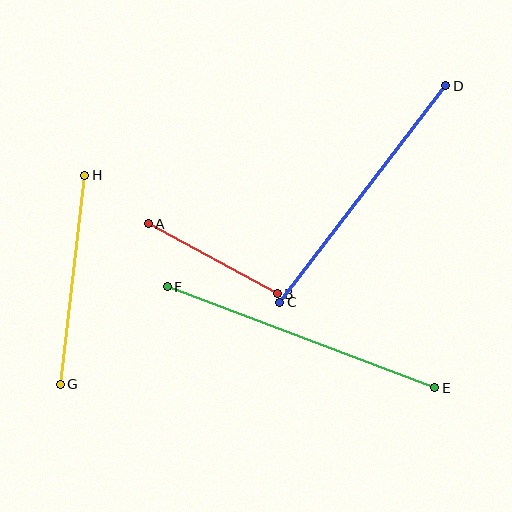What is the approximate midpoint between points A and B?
The midpoint is at approximately (213, 259) pixels.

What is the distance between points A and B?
The distance is approximately 147 pixels.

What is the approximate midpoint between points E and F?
The midpoint is at approximately (301, 337) pixels.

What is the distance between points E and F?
The distance is approximately 286 pixels.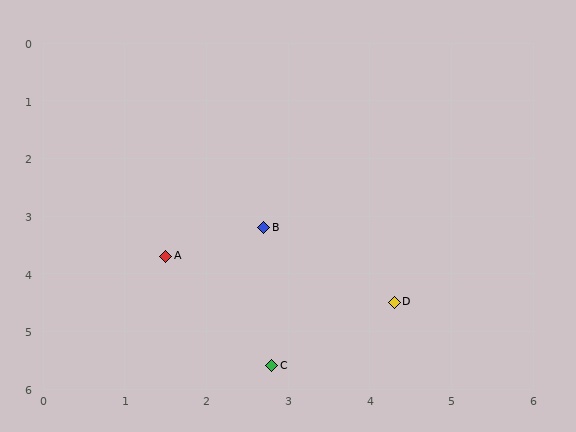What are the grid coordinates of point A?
Point A is at approximately (1.5, 3.7).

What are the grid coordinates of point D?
Point D is at approximately (4.3, 4.5).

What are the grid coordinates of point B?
Point B is at approximately (2.7, 3.2).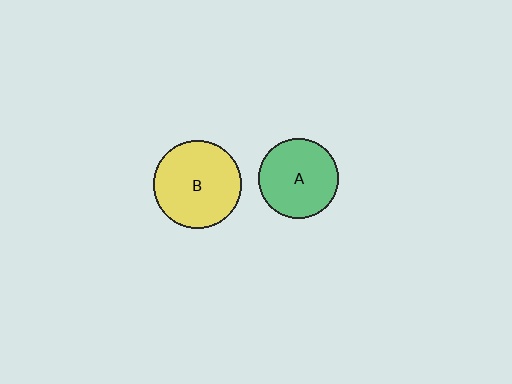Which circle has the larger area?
Circle B (yellow).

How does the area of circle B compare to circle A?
Approximately 1.2 times.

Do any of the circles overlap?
No, none of the circles overlap.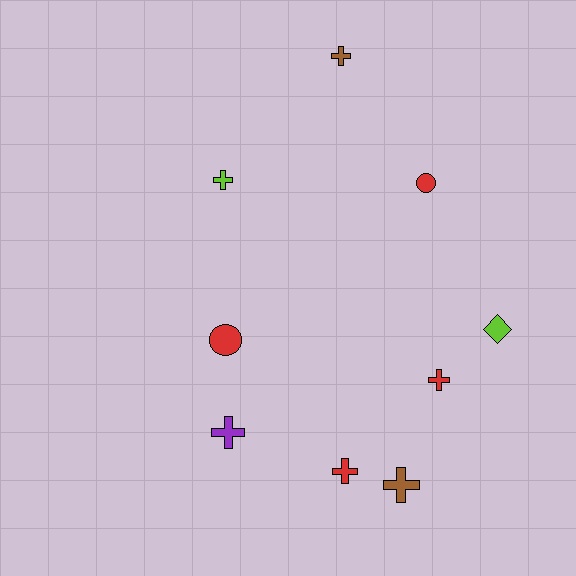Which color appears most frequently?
Red, with 4 objects.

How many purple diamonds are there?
There are no purple diamonds.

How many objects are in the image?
There are 9 objects.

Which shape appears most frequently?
Cross, with 6 objects.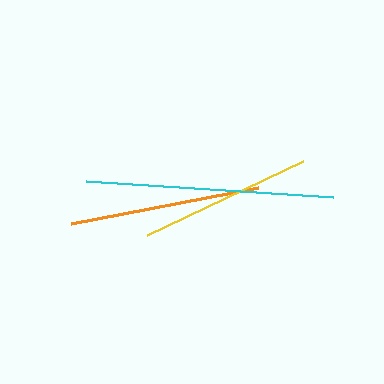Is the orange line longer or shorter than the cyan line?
The cyan line is longer than the orange line.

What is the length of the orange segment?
The orange segment is approximately 190 pixels long.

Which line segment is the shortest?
The yellow line is the shortest at approximately 173 pixels.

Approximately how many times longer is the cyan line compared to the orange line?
The cyan line is approximately 1.3 times the length of the orange line.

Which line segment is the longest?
The cyan line is the longest at approximately 248 pixels.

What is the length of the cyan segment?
The cyan segment is approximately 248 pixels long.